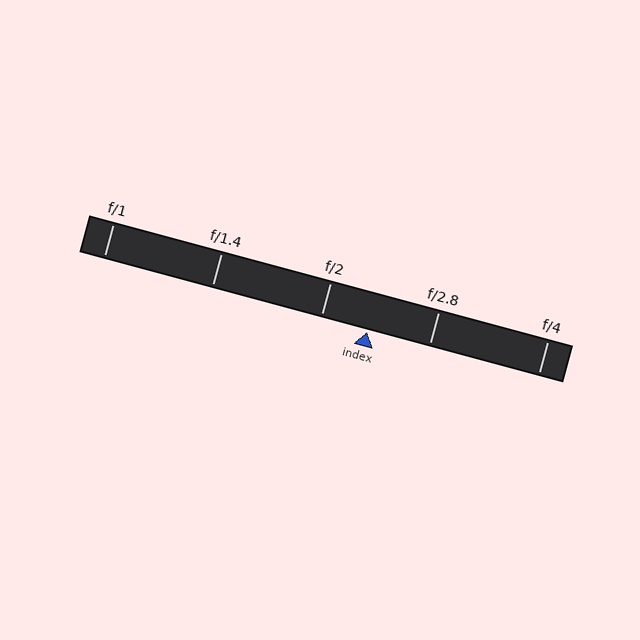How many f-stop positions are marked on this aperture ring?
There are 5 f-stop positions marked.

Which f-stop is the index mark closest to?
The index mark is closest to f/2.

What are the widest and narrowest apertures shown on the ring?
The widest aperture shown is f/1 and the narrowest is f/4.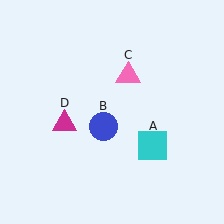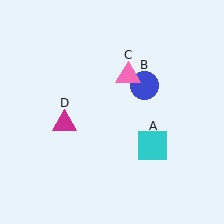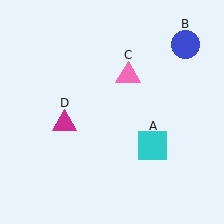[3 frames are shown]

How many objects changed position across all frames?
1 object changed position: blue circle (object B).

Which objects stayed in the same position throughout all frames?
Cyan square (object A) and pink triangle (object C) and magenta triangle (object D) remained stationary.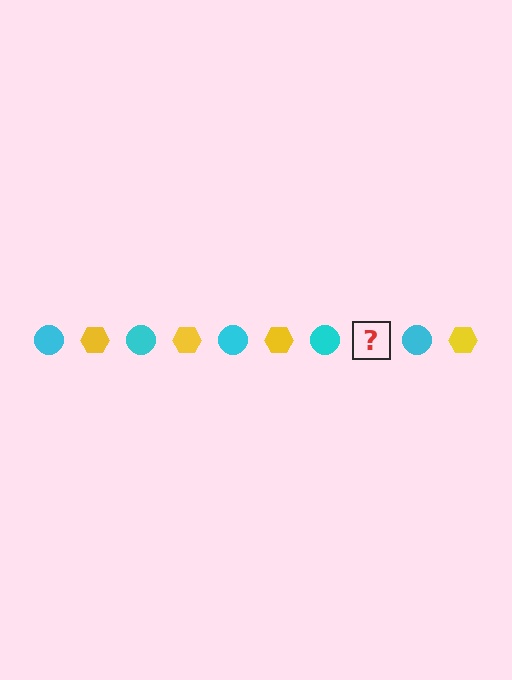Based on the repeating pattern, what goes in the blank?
The blank should be a yellow hexagon.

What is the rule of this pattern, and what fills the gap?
The rule is that the pattern alternates between cyan circle and yellow hexagon. The gap should be filled with a yellow hexagon.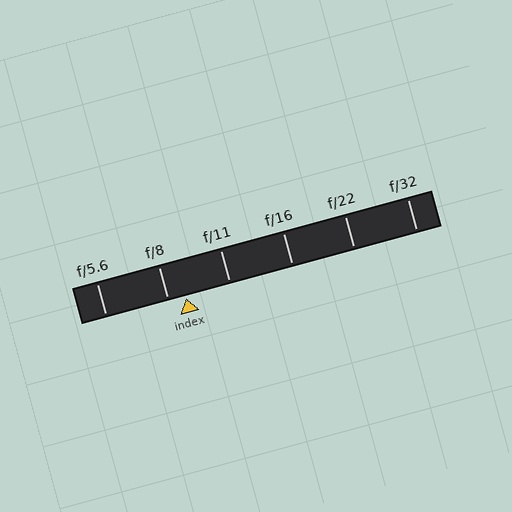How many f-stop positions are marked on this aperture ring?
There are 6 f-stop positions marked.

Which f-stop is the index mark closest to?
The index mark is closest to f/8.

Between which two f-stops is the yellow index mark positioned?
The index mark is between f/8 and f/11.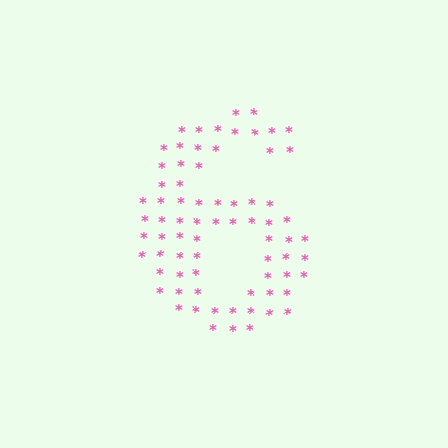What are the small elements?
The small elements are asterisks.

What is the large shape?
The large shape is the digit 6.